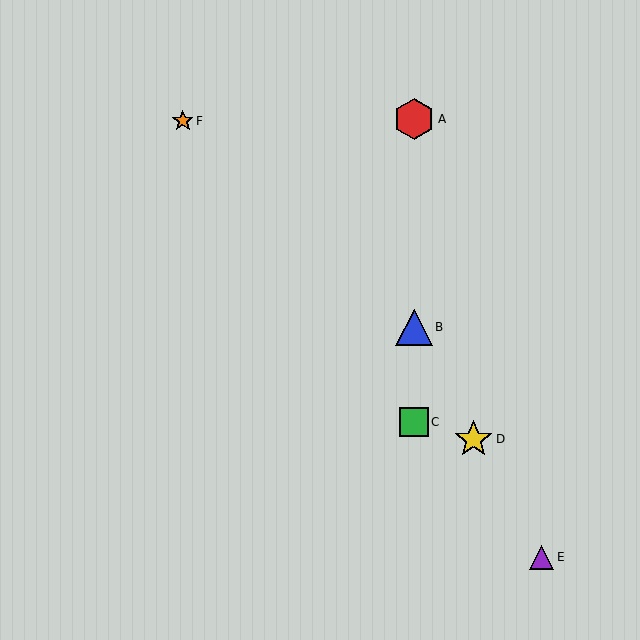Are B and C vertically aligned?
Yes, both are at x≈414.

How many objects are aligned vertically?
3 objects (A, B, C) are aligned vertically.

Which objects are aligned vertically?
Objects A, B, C are aligned vertically.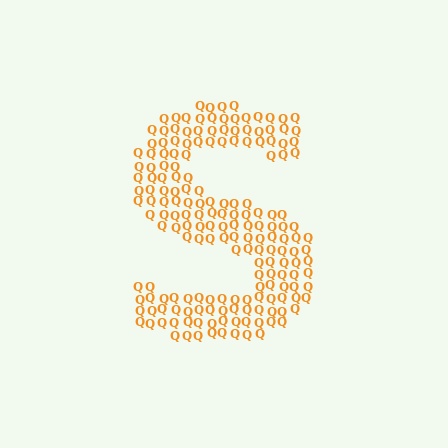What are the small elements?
The small elements are letter Q's.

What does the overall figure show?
The overall figure shows the letter S.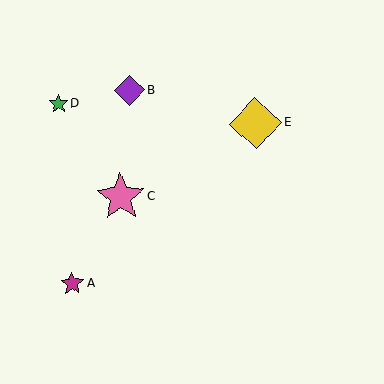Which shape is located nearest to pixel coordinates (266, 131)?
The yellow diamond (labeled E) at (255, 123) is nearest to that location.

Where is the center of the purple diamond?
The center of the purple diamond is at (129, 91).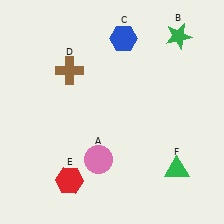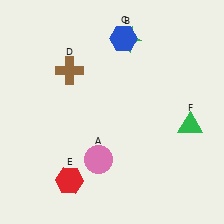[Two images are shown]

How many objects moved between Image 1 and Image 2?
2 objects moved between the two images.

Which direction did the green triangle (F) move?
The green triangle (F) moved up.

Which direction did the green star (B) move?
The green star (B) moved left.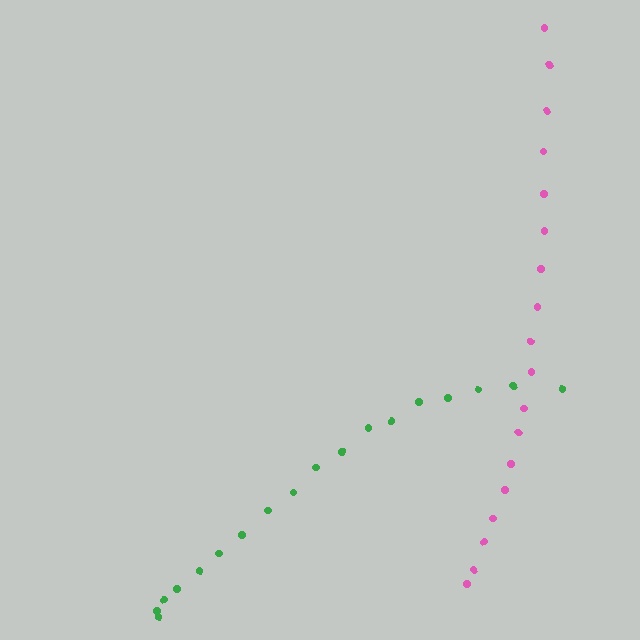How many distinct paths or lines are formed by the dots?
There are 2 distinct paths.